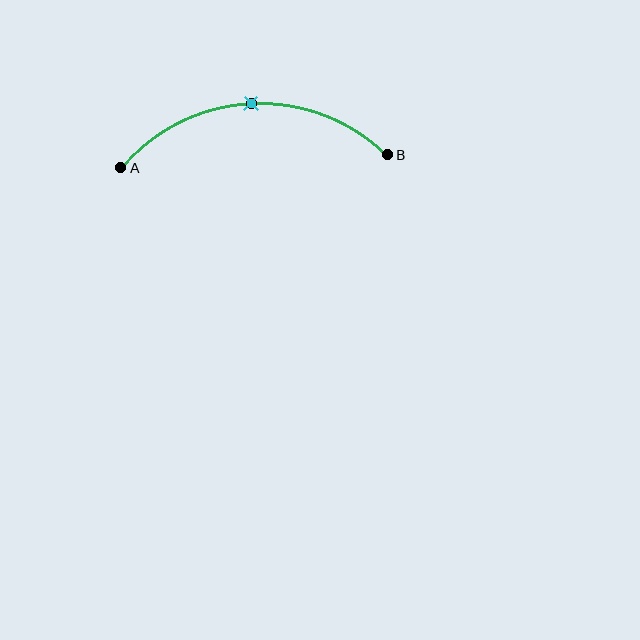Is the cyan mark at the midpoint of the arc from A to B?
Yes. The cyan mark lies on the arc at equal arc-length from both A and B — it is the arc midpoint.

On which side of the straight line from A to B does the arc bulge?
The arc bulges above the straight line connecting A and B.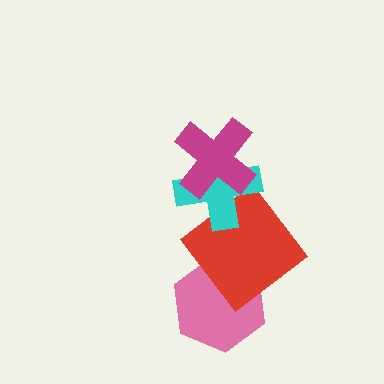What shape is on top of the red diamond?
The cyan cross is on top of the red diamond.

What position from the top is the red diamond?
The red diamond is 3rd from the top.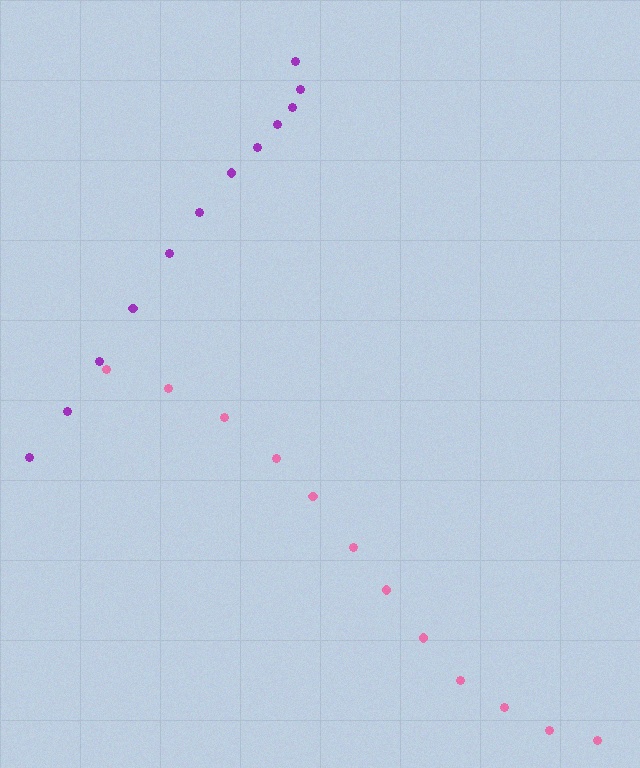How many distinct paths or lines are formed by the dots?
There are 2 distinct paths.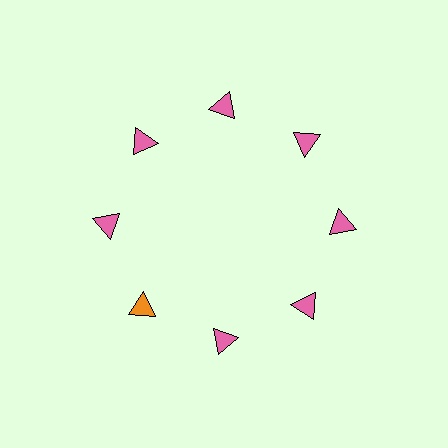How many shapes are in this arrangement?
There are 8 shapes arranged in a ring pattern.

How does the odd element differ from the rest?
It has a different color: orange instead of pink.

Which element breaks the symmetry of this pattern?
The orange triangle at roughly the 8 o'clock position breaks the symmetry. All other shapes are pink triangles.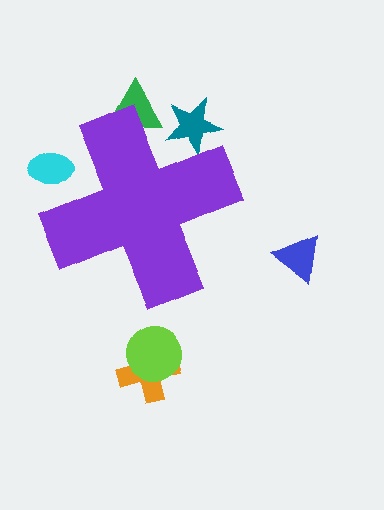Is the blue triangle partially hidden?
No, the blue triangle is fully visible.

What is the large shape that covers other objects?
A purple cross.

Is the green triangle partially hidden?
Yes, the green triangle is partially hidden behind the purple cross.